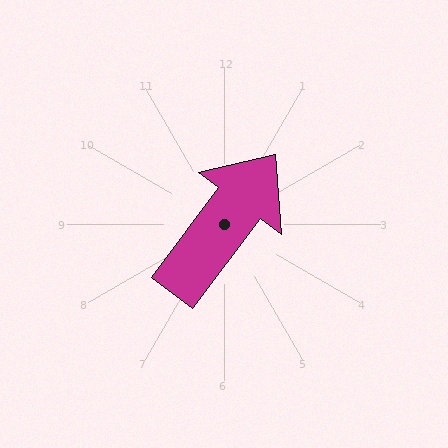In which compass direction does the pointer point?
Northeast.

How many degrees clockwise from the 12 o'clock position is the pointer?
Approximately 37 degrees.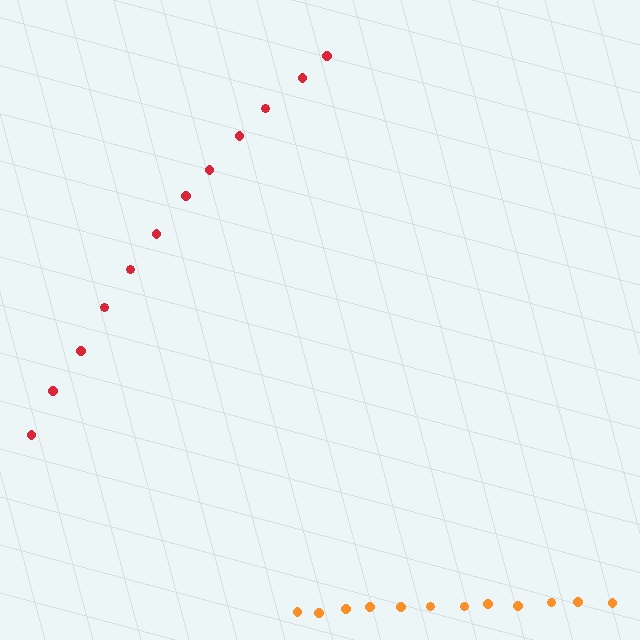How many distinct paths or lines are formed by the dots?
There are 2 distinct paths.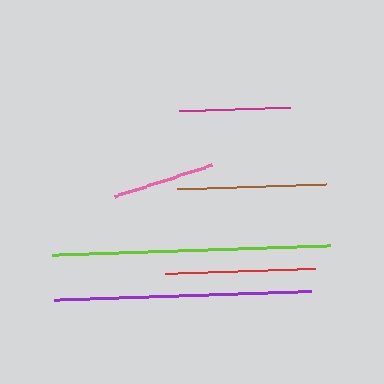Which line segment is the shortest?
The pink line is the shortest at approximately 102 pixels.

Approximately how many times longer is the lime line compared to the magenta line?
The lime line is approximately 2.5 times the length of the magenta line.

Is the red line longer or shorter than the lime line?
The lime line is longer than the red line.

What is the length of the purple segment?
The purple segment is approximately 258 pixels long.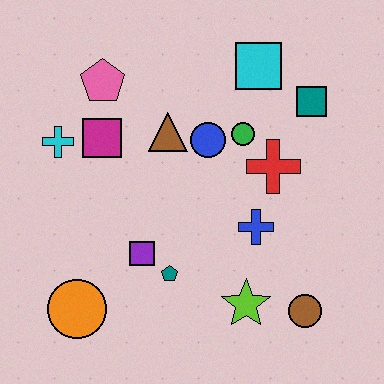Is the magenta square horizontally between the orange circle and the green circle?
Yes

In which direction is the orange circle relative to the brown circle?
The orange circle is to the left of the brown circle.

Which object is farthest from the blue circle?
The orange circle is farthest from the blue circle.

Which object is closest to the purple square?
The teal pentagon is closest to the purple square.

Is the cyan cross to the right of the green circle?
No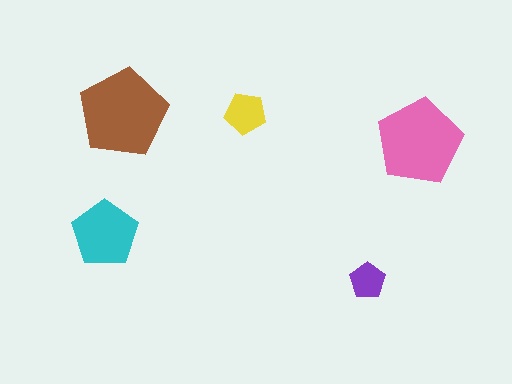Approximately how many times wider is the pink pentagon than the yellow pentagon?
About 2 times wider.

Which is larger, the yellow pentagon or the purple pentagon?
The yellow one.